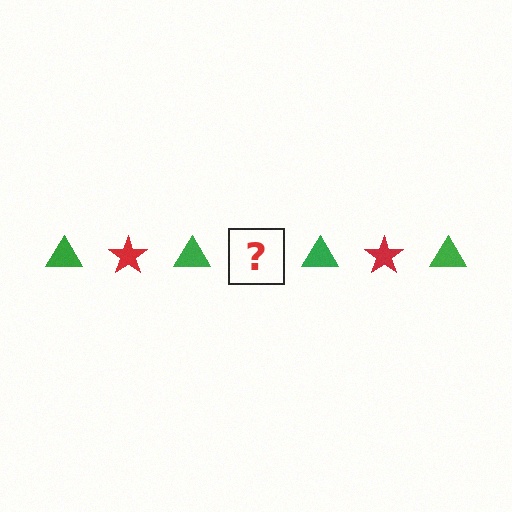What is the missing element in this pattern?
The missing element is a red star.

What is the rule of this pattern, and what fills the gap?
The rule is that the pattern alternates between green triangle and red star. The gap should be filled with a red star.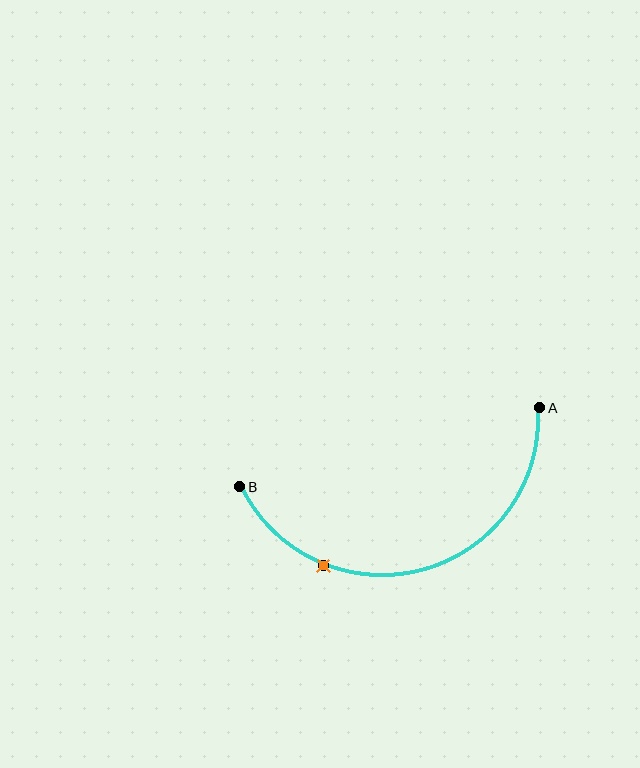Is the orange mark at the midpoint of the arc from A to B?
No. The orange mark lies on the arc but is closer to endpoint B. The arc midpoint would be at the point on the curve equidistant along the arc from both A and B.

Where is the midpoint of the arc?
The arc midpoint is the point on the curve farthest from the straight line joining A and B. It sits below that line.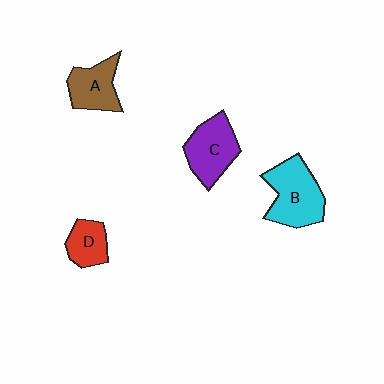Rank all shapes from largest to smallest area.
From largest to smallest: B (cyan), C (purple), A (brown), D (red).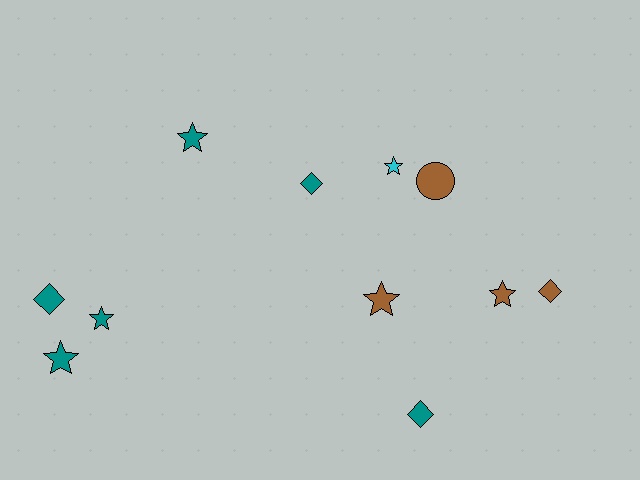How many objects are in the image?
There are 11 objects.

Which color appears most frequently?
Teal, with 6 objects.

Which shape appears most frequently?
Star, with 6 objects.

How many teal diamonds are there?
There are 3 teal diamonds.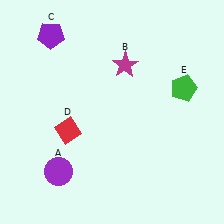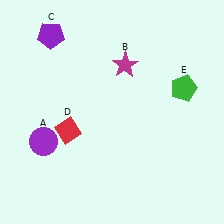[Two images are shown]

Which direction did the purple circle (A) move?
The purple circle (A) moved up.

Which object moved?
The purple circle (A) moved up.